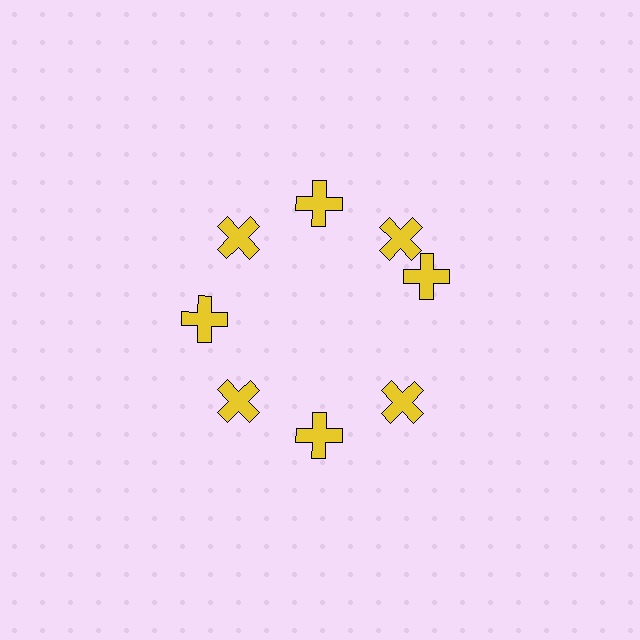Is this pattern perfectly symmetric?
No. The 8 yellow crosses are arranged in a ring, but one element near the 3 o'clock position is rotated out of alignment along the ring, breaking the 8-fold rotational symmetry.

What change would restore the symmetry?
The symmetry would be restored by rotating it back into even spacing with its neighbors so that all 8 crosses sit at equal angles and equal distance from the center.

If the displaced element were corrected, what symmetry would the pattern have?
It would have 8-fold rotational symmetry — the pattern would map onto itself every 45 degrees.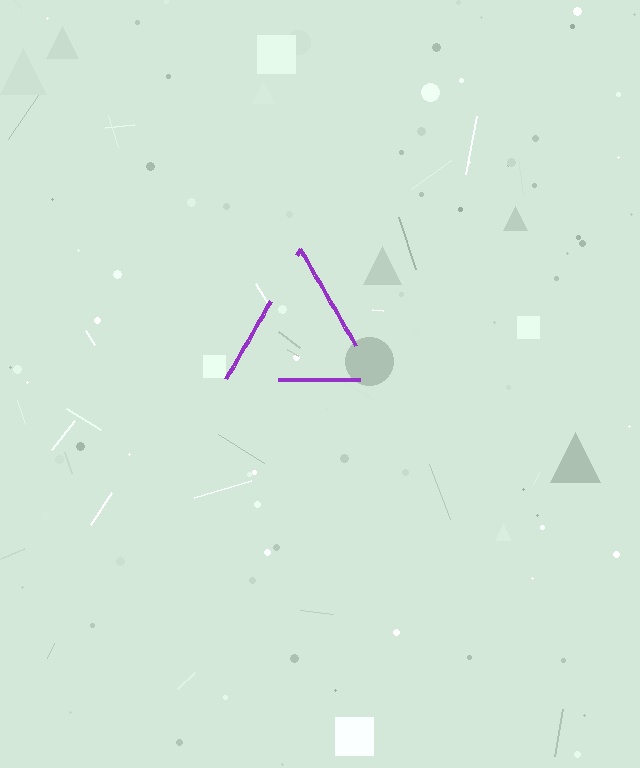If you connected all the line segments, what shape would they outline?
They would outline a triangle.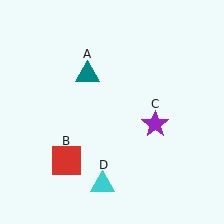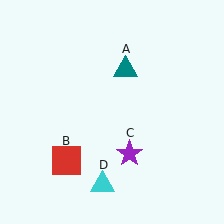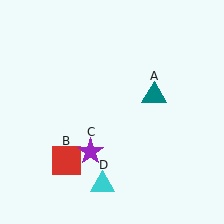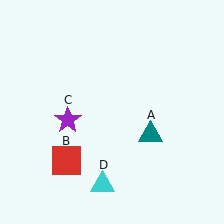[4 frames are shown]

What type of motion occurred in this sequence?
The teal triangle (object A), purple star (object C) rotated clockwise around the center of the scene.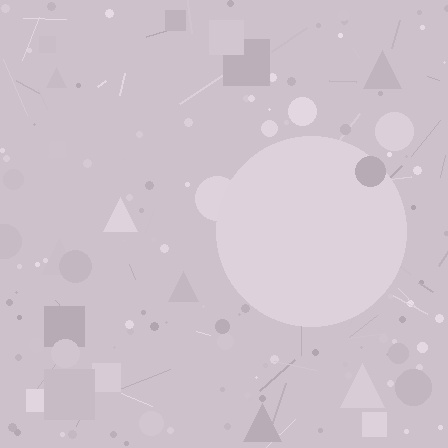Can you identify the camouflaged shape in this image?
The camouflaged shape is a circle.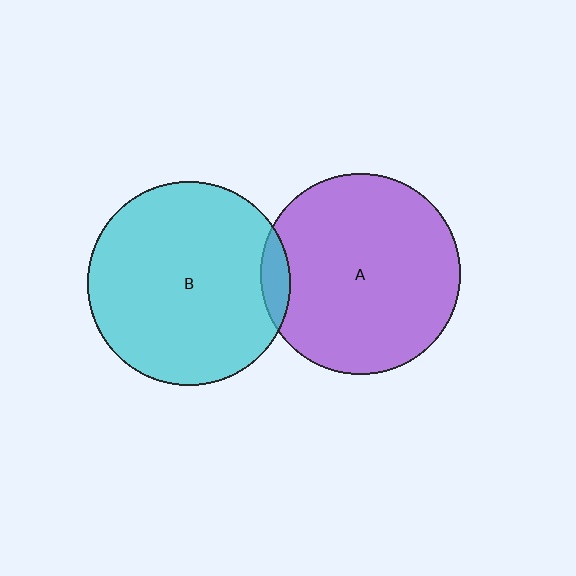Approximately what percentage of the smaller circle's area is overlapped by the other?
Approximately 5%.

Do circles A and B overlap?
Yes.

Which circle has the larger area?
Circle B (cyan).